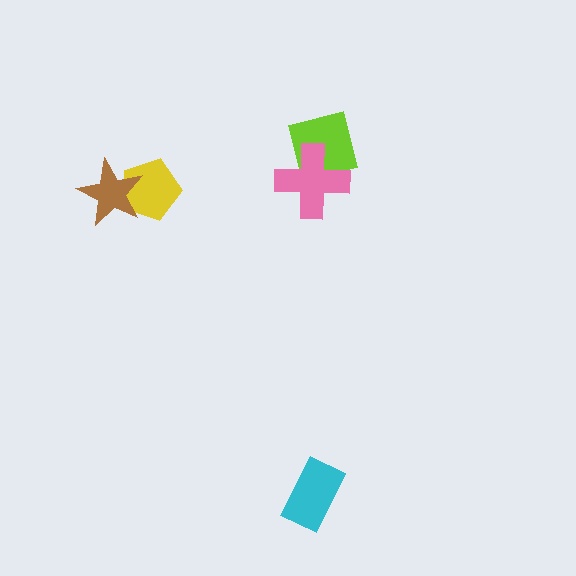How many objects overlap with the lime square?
1 object overlaps with the lime square.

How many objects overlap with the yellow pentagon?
1 object overlaps with the yellow pentagon.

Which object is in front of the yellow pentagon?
The brown star is in front of the yellow pentagon.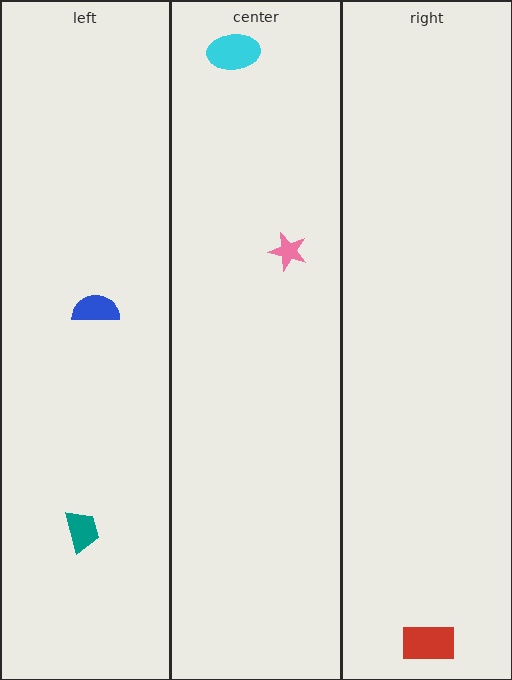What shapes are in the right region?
The red rectangle.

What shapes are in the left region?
The teal trapezoid, the blue semicircle.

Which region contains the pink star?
The center region.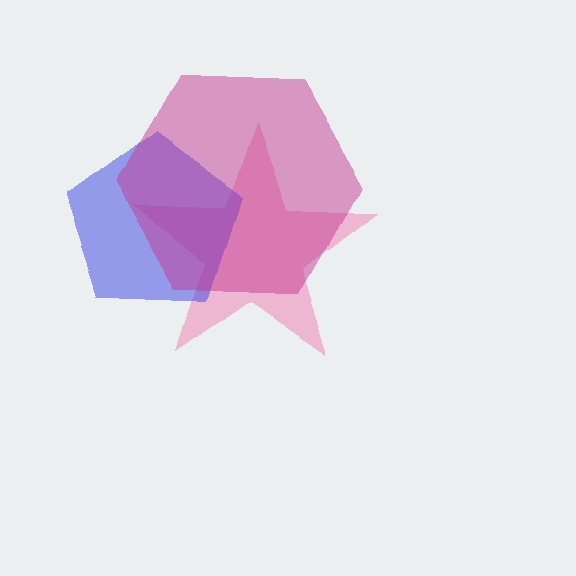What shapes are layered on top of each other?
The layered shapes are: a pink star, a blue pentagon, a magenta hexagon.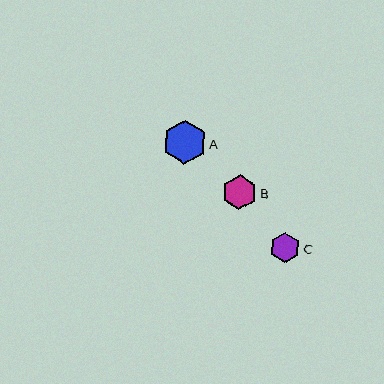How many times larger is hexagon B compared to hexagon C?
Hexagon B is approximately 1.2 times the size of hexagon C.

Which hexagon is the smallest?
Hexagon C is the smallest with a size of approximately 30 pixels.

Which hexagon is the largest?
Hexagon A is the largest with a size of approximately 44 pixels.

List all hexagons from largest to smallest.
From largest to smallest: A, B, C.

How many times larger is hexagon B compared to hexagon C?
Hexagon B is approximately 1.2 times the size of hexagon C.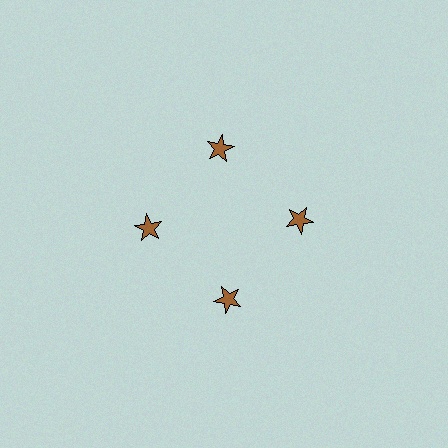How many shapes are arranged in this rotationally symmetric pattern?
There are 4 shapes, arranged in 4 groups of 1.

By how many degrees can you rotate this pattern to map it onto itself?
The pattern maps onto itself every 90 degrees of rotation.